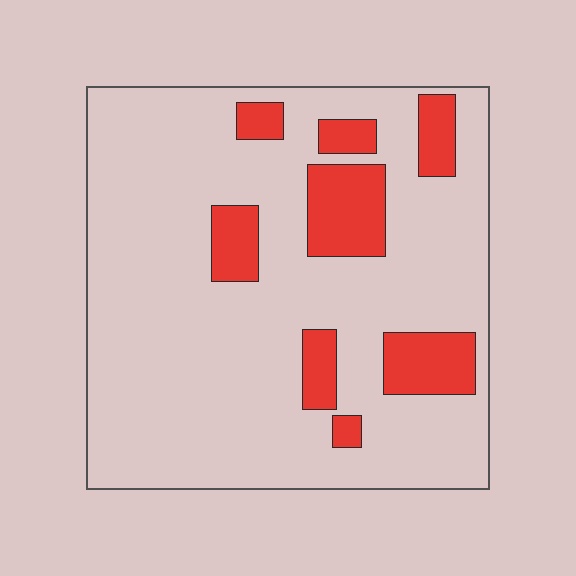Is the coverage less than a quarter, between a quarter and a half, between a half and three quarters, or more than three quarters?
Less than a quarter.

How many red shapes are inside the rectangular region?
8.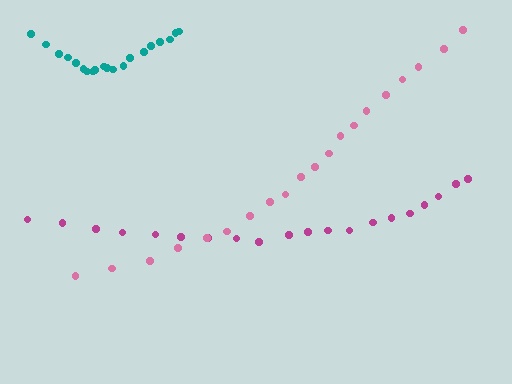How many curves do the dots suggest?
There are 3 distinct paths.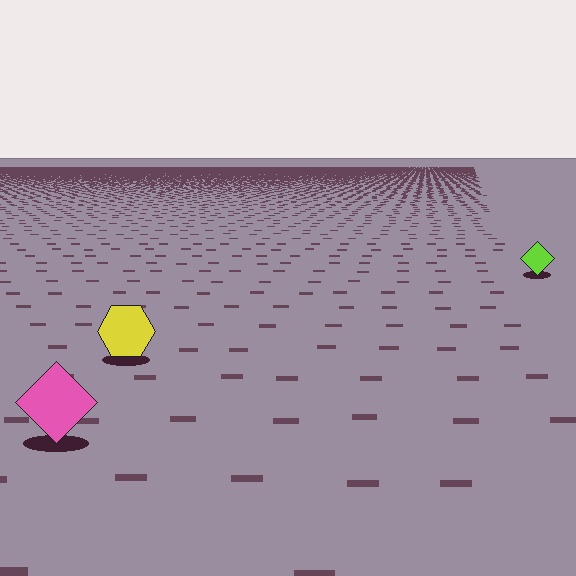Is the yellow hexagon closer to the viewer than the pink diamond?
No. The pink diamond is closer — you can tell from the texture gradient: the ground texture is coarser near it.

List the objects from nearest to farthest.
From nearest to farthest: the pink diamond, the yellow hexagon, the lime diamond.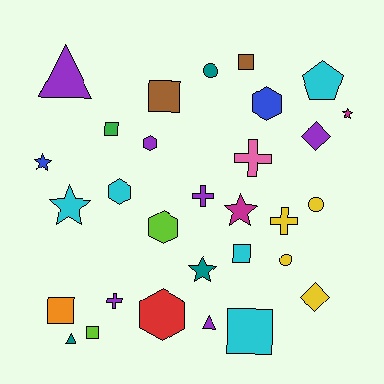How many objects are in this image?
There are 30 objects.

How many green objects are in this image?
There is 1 green object.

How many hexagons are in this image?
There are 5 hexagons.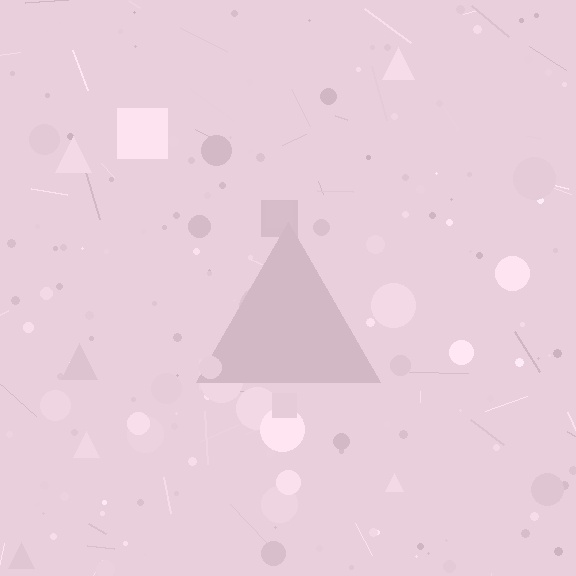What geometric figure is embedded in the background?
A triangle is embedded in the background.